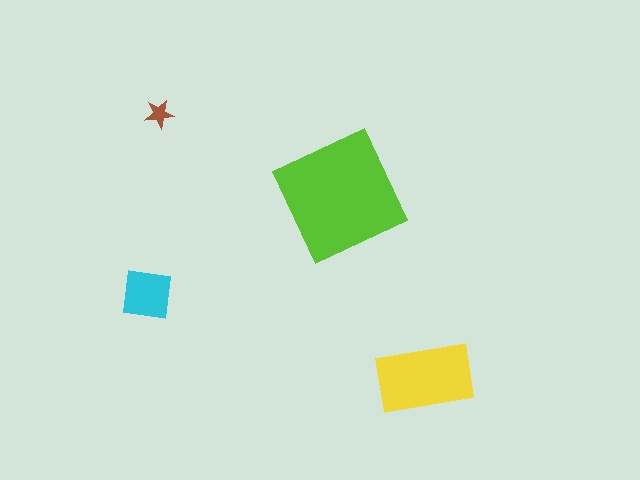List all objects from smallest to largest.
The brown star, the cyan square, the yellow rectangle, the lime square.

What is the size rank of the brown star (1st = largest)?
4th.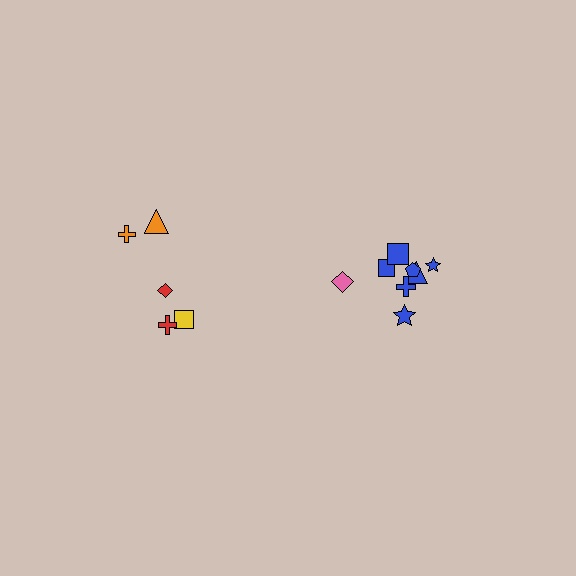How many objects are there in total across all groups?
There are 13 objects.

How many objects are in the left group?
There are 5 objects.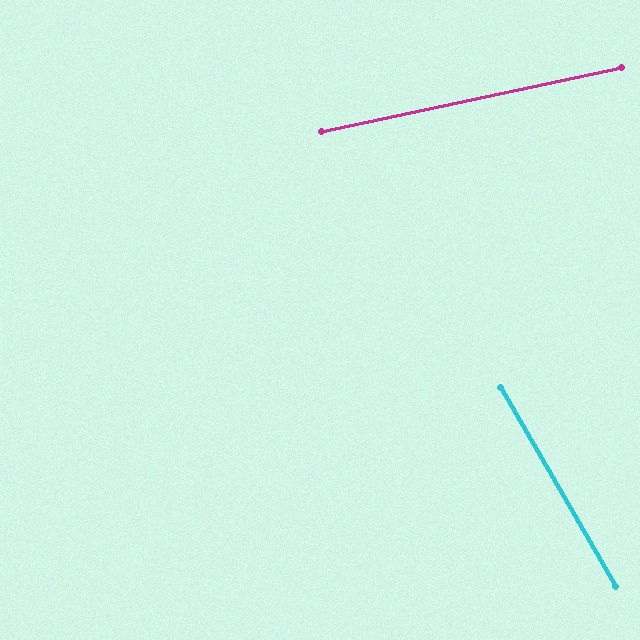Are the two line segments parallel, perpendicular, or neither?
Neither parallel nor perpendicular — they differ by about 72°.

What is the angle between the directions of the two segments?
Approximately 72 degrees.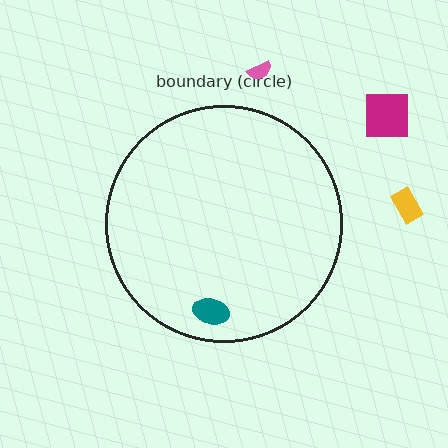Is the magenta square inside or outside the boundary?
Outside.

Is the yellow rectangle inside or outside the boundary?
Outside.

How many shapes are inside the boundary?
1 inside, 3 outside.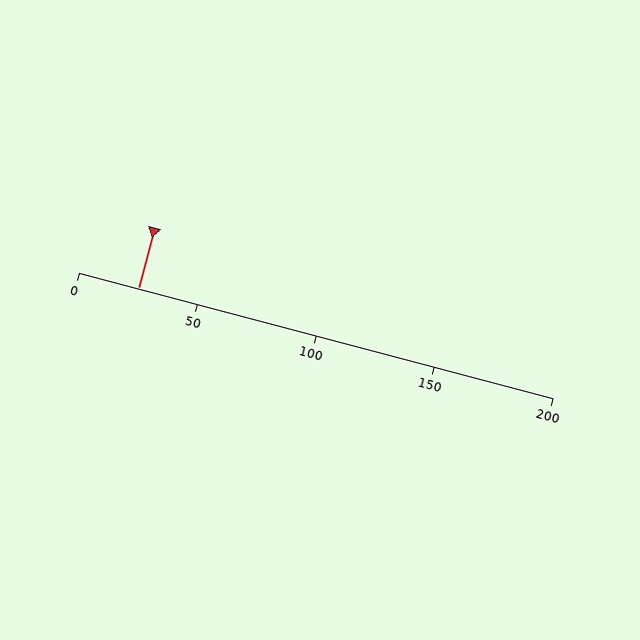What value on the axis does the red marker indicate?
The marker indicates approximately 25.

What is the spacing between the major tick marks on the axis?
The major ticks are spaced 50 apart.